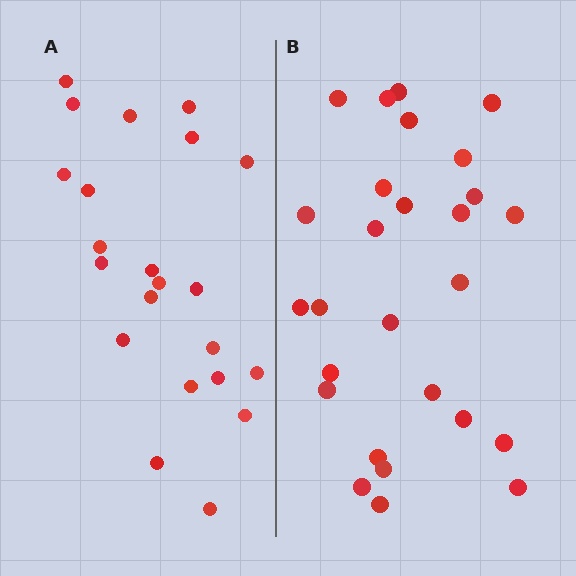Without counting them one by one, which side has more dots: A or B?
Region B (the right region) has more dots.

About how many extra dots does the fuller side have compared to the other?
Region B has about 5 more dots than region A.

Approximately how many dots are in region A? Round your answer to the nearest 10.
About 20 dots. (The exact count is 22, which rounds to 20.)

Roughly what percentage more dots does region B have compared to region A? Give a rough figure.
About 25% more.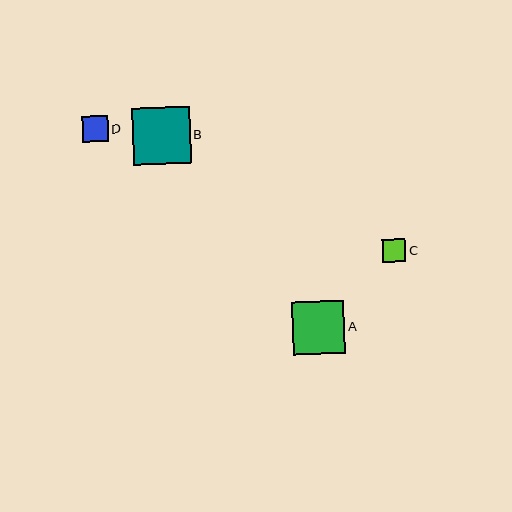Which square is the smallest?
Square C is the smallest with a size of approximately 23 pixels.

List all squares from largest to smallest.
From largest to smallest: B, A, D, C.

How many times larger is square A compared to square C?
Square A is approximately 2.2 times the size of square C.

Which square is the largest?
Square B is the largest with a size of approximately 58 pixels.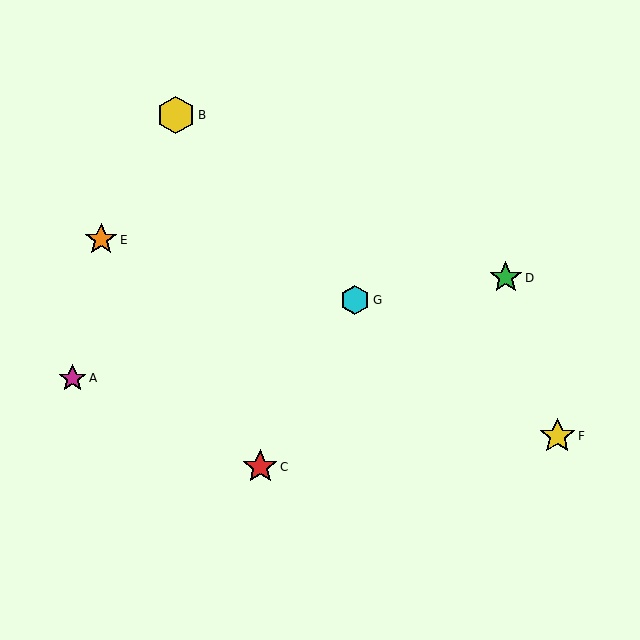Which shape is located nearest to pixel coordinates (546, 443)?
The yellow star (labeled F) at (557, 436) is nearest to that location.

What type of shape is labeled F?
Shape F is a yellow star.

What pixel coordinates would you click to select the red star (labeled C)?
Click at (260, 467) to select the red star C.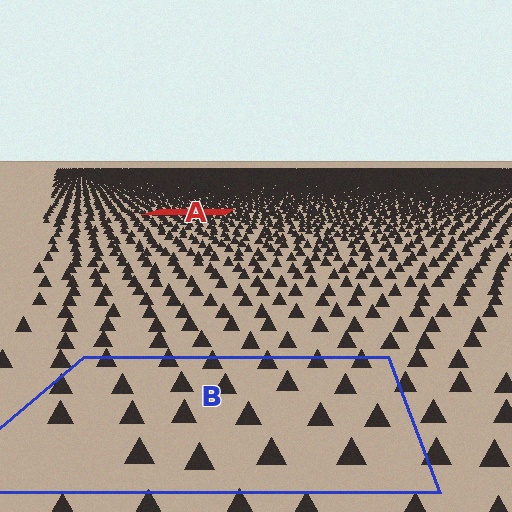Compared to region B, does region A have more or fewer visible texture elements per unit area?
Region A has more texture elements per unit area — they are packed more densely because it is farther away.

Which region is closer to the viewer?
Region B is closer. The texture elements there are larger and more spread out.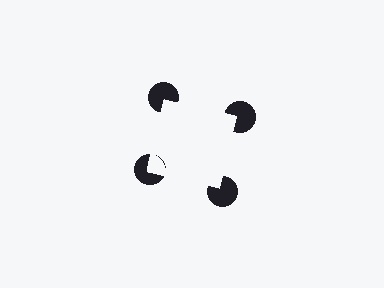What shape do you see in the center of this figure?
An illusory square — its edges are inferred from the aligned wedge cuts in the pac-man discs, not physically drawn.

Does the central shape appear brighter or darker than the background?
It typically appears slightly brighter than the background, even though no actual brightness change is drawn.